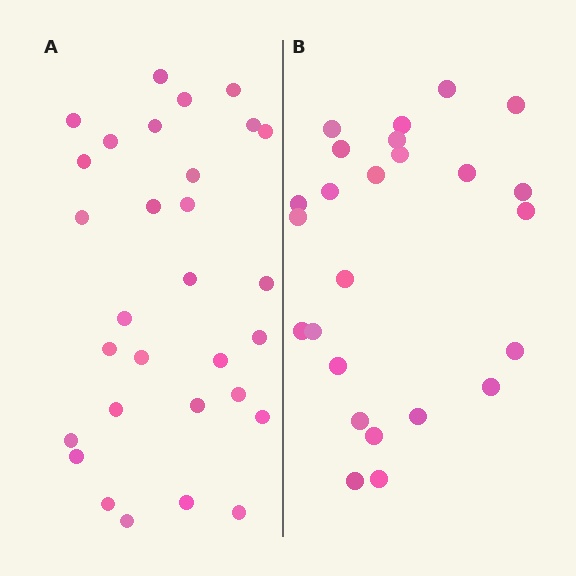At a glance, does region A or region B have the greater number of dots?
Region A (the left region) has more dots.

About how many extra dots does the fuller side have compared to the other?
Region A has about 5 more dots than region B.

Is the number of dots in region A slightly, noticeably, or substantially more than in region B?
Region A has only slightly more — the two regions are fairly close. The ratio is roughly 1.2 to 1.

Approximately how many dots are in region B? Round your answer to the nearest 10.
About 20 dots. (The exact count is 25, which rounds to 20.)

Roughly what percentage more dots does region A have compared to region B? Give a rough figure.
About 20% more.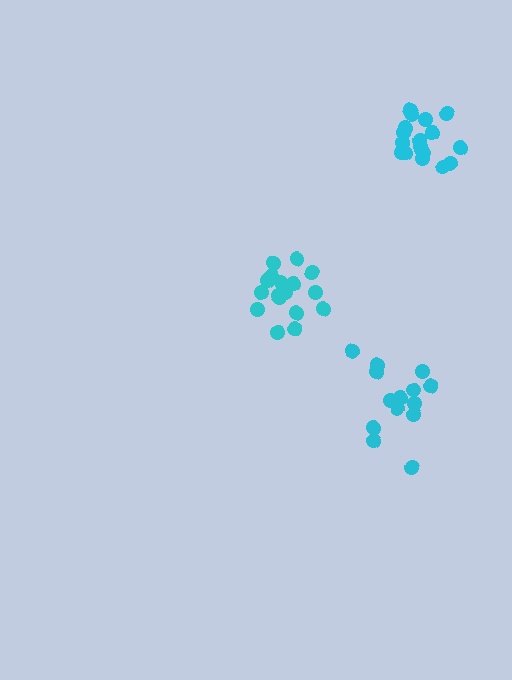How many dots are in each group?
Group 1: 14 dots, Group 2: 17 dots, Group 3: 18 dots (49 total).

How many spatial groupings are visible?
There are 3 spatial groupings.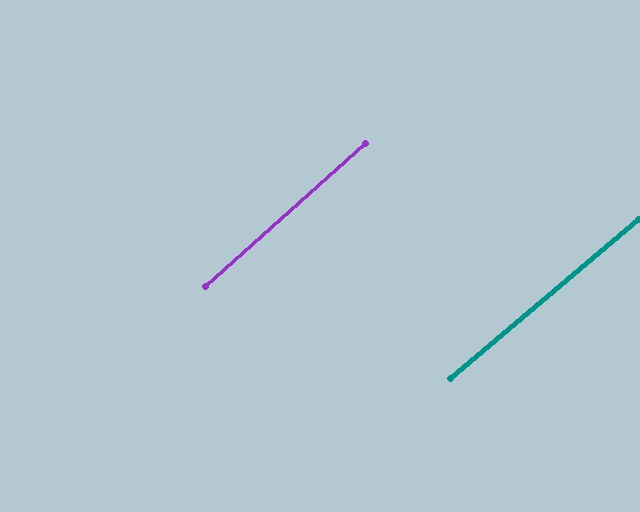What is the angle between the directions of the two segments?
Approximately 1 degree.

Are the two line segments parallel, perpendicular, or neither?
Parallel — their directions differ by only 1.4°.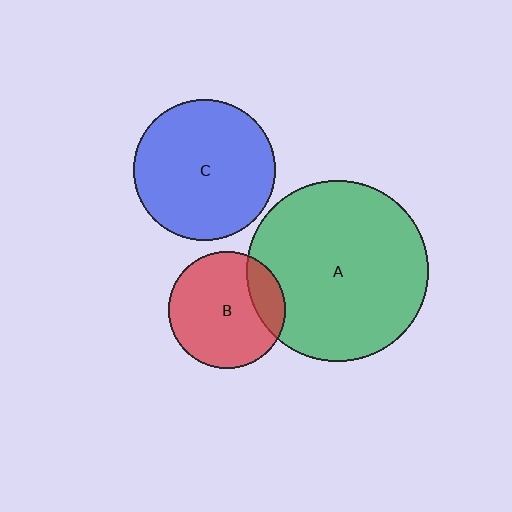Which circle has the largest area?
Circle A (green).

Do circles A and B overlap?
Yes.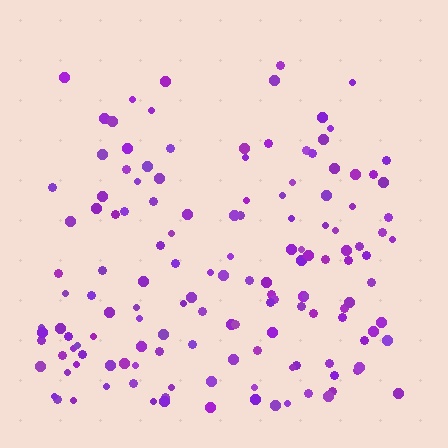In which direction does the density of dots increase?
From top to bottom, with the bottom side densest.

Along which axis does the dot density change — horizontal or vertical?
Vertical.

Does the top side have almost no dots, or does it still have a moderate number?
Still a moderate number, just noticeably fewer than the bottom.